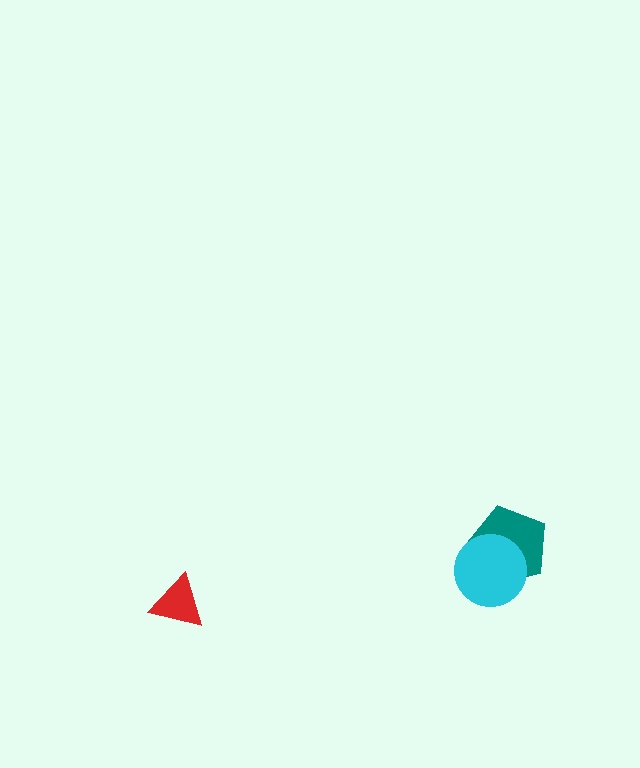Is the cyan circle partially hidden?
No, no other shape covers it.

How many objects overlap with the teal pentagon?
1 object overlaps with the teal pentagon.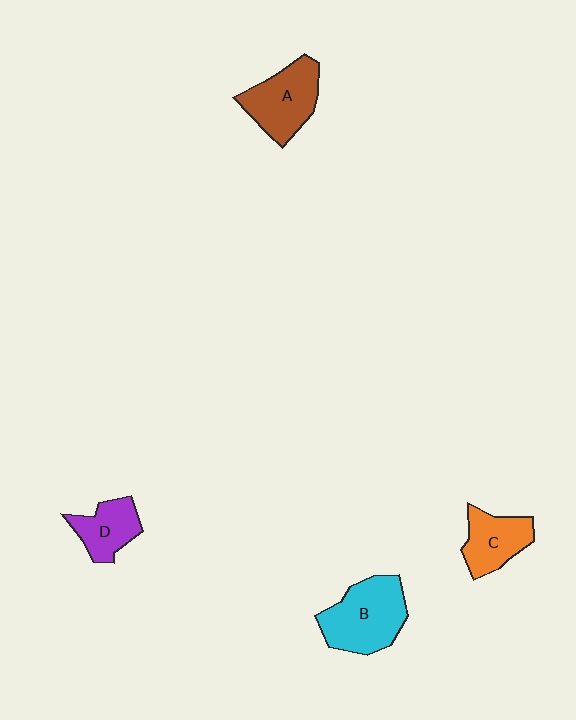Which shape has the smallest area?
Shape D (purple).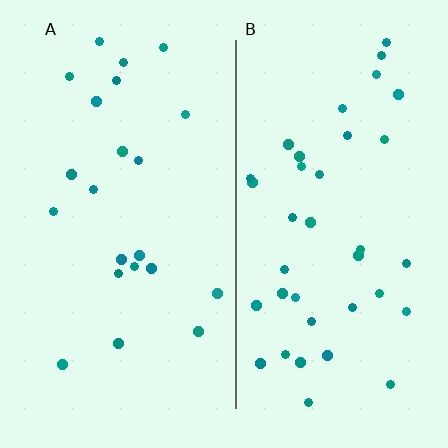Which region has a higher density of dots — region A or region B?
B (the right).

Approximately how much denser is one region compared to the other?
Approximately 1.7× — region B over region A.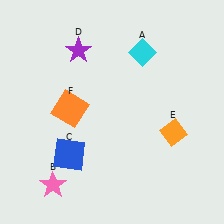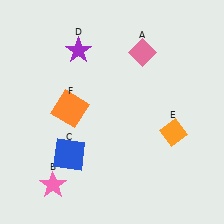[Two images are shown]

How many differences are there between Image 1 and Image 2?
There is 1 difference between the two images.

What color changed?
The diamond (A) changed from cyan in Image 1 to pink in Image 2.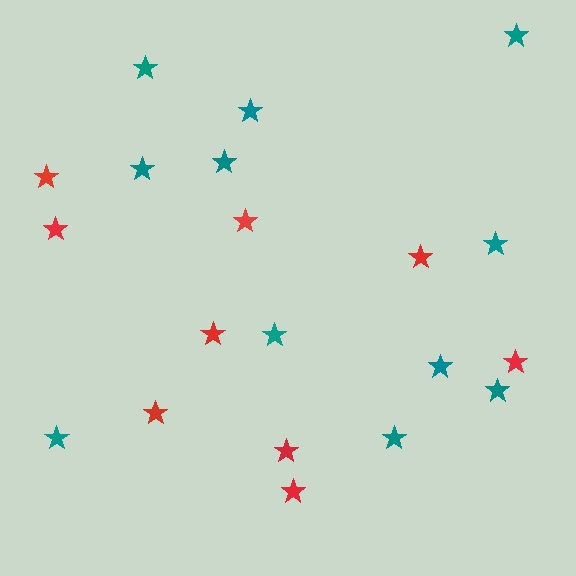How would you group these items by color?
There are 2 groups: one group of teal stars (11) and one group of red stars (9).